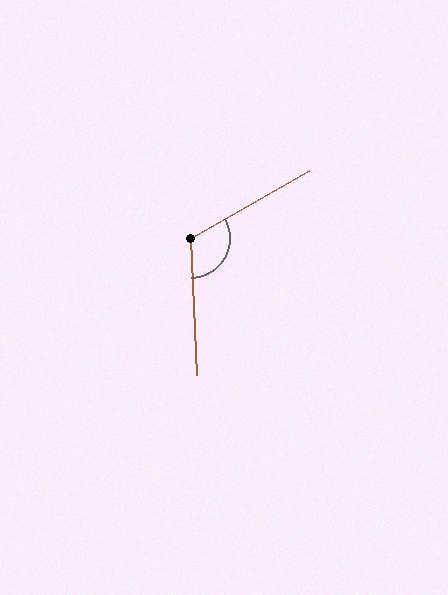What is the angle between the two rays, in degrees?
Approximately 117 degrees.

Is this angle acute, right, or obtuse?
It is obtuse.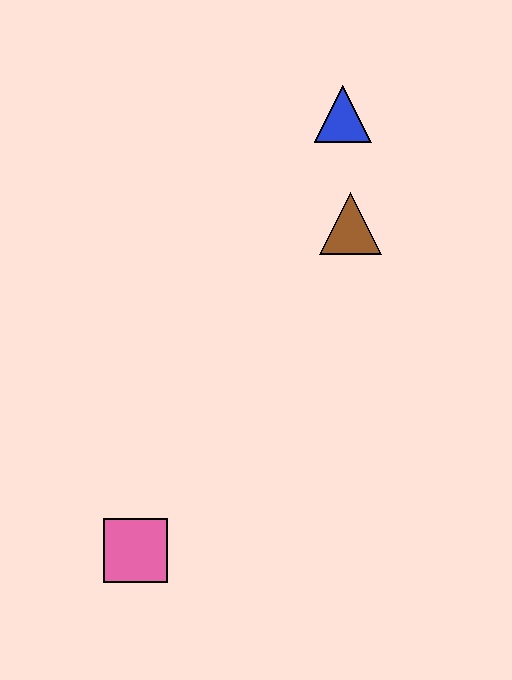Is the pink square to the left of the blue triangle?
Yes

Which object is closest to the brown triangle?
The blue triangle is closest to the brown triangle.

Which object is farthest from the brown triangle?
The pink square is farthest from the brown triangle.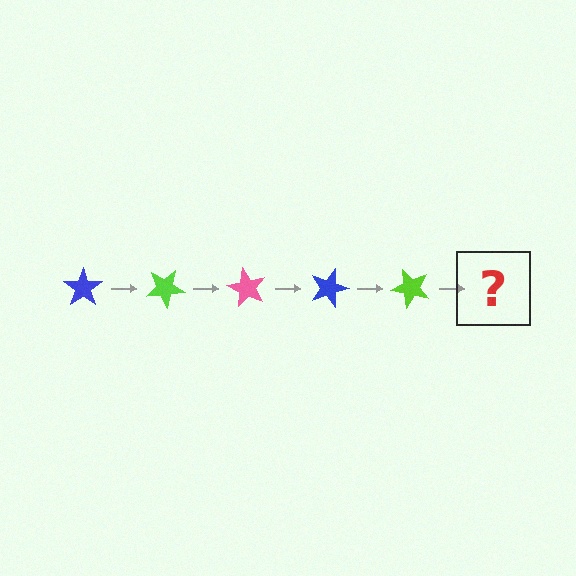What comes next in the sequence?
The next element should be a pink star, rotated 150 degrees from the start.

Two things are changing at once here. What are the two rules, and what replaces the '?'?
The two rules are that it rotates 30 degrees each step and the color cycles through blue, lime, and pink. The '?' should be a pink star, rotated 150 degrees from the start.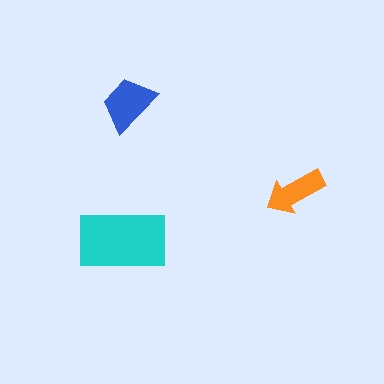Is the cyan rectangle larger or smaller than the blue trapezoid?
Larger.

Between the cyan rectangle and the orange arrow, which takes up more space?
The cyan rectangle.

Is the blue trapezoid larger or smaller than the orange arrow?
Larger.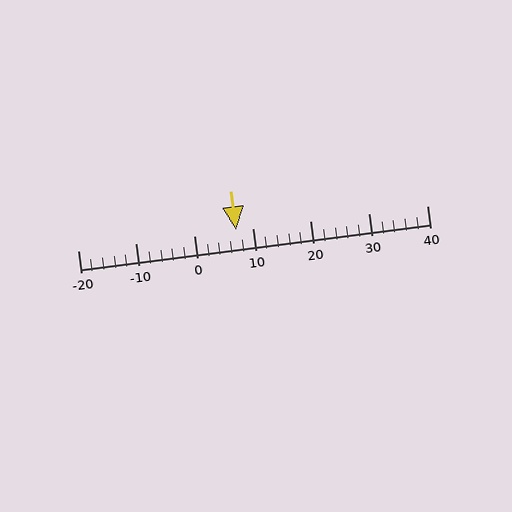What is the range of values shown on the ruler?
The ruler shows values from -20 to 40.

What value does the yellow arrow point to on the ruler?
The yellow arrow points to approximately 7.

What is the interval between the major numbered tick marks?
The major tick marks are spaced 10 units apart.